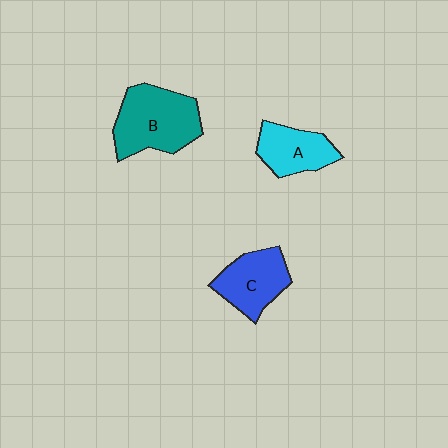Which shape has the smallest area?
Shape A (cyan).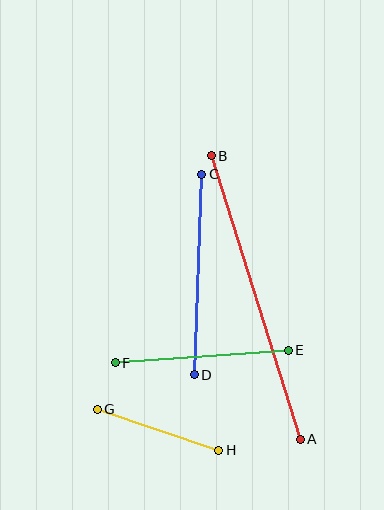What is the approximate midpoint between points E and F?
The midpoint is at approximately (202, 356) pixels.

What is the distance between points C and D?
The distance is approximately 201 pixels.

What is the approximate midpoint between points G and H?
The midpoint is at approximately (158, 430) pixels.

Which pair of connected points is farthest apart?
Points A and B are farthest apart.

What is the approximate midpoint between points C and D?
The midpoint is at approximately (198, 274) pixels.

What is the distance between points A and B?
The distance is approximately 297 pixels.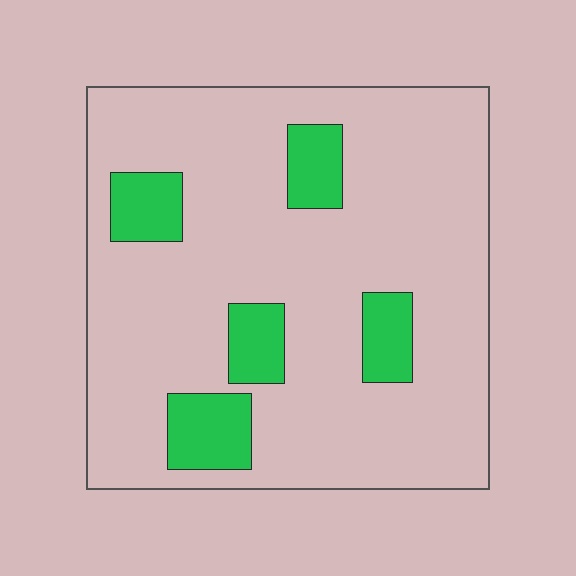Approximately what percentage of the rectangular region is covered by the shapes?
Approximately 15%.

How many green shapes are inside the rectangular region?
5.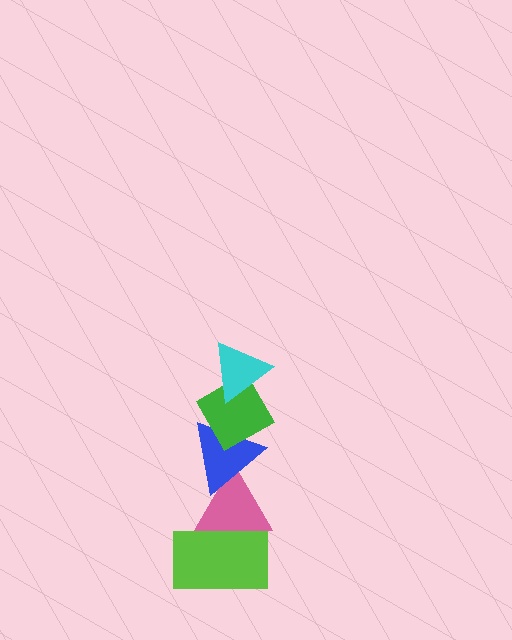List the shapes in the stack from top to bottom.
From top to bottom: the cyan triangle, the green diamond, the blue triangle, the pink triangle, the lime rectangle.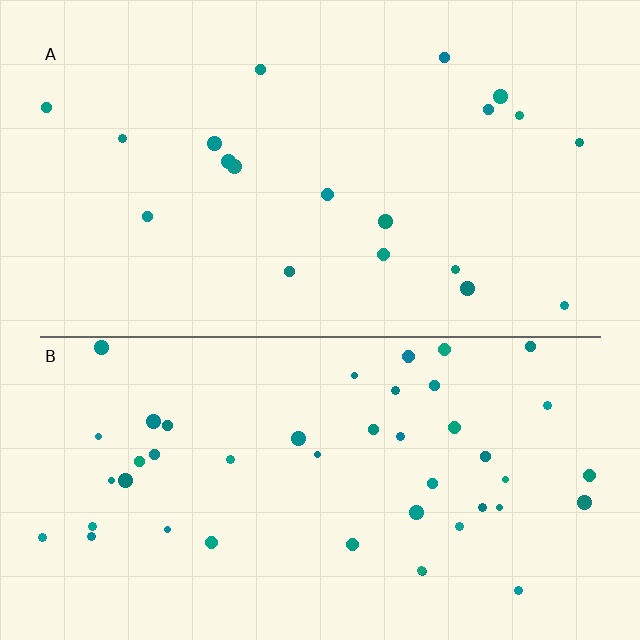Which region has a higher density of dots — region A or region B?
B (the bottom).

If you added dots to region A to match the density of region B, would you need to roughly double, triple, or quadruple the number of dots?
Approximately double.